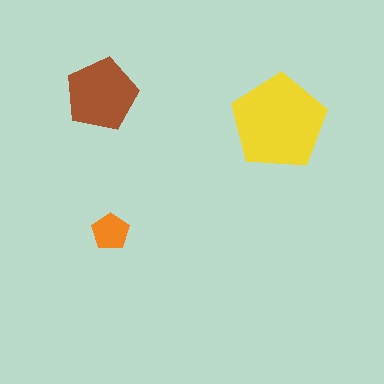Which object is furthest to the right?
The yellow pentagon is rightmost.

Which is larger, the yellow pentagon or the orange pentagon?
The yellow one.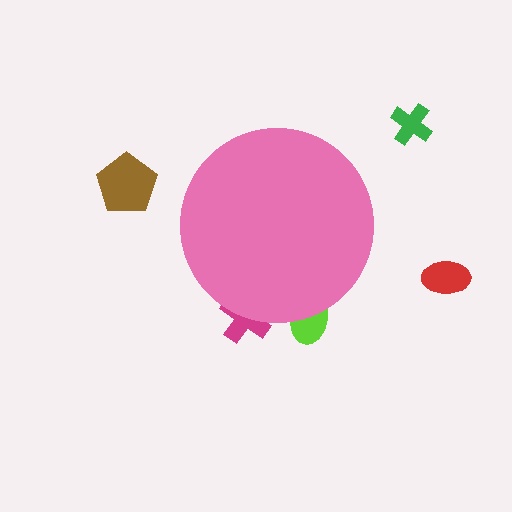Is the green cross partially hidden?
No, the green cross is fully visible.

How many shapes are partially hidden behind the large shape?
2 shapes are partially hidden.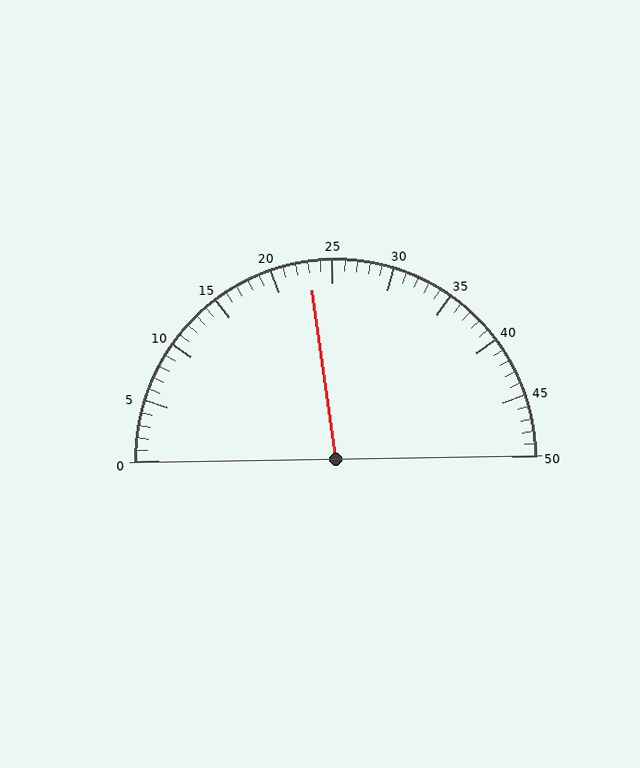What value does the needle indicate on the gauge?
The needle indicates approximately 23.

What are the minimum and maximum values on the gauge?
The gauge ranges from 0 to 50.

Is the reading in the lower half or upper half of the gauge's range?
The reading is in the lower half of the range (0 to 50).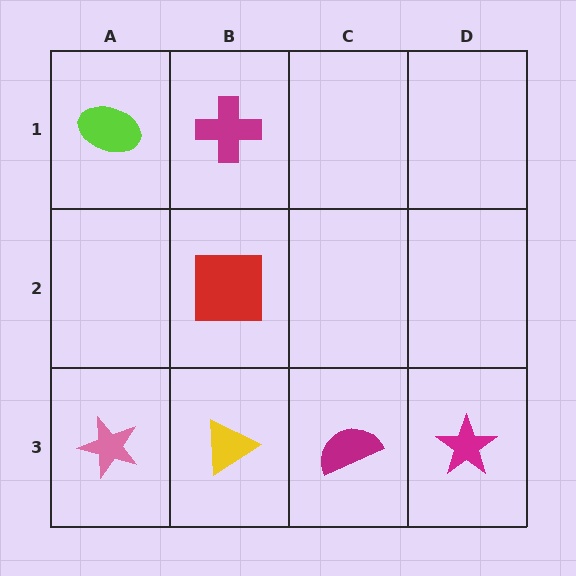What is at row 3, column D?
A magenta star.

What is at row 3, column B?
A yellow triangle.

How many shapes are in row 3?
4 shapes.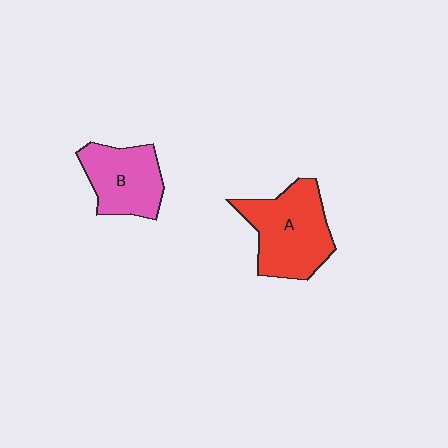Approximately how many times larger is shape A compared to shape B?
Approximately 1.3 times.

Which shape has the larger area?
Shape A (red).